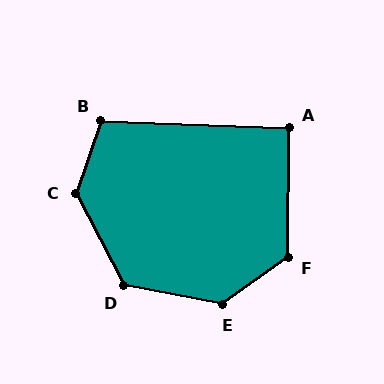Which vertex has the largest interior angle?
C, at approximately 134 degrees.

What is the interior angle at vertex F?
Approximately 126 degrees (obtuse).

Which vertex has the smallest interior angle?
A, at approximately 92 degrees.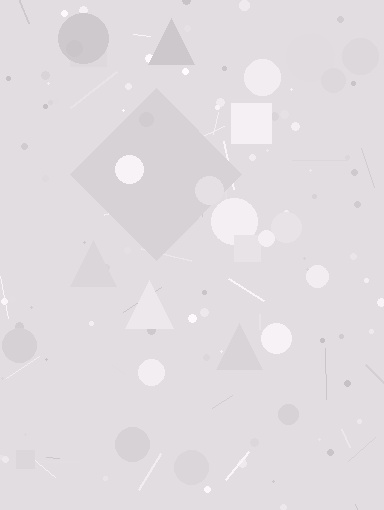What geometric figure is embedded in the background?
A diamond is embedded in the background.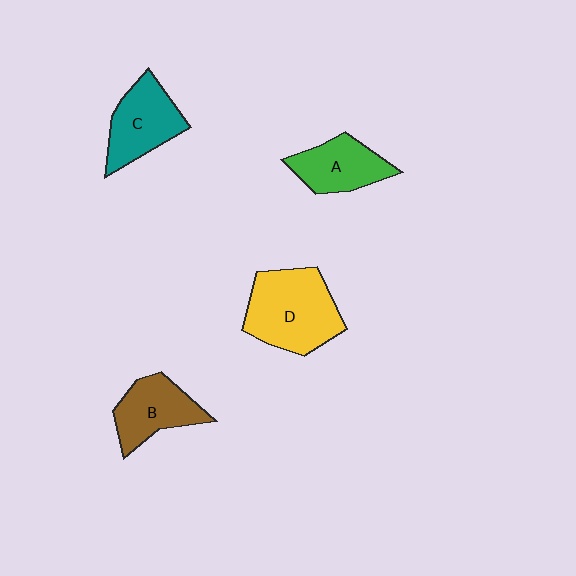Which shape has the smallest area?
Shape A (green).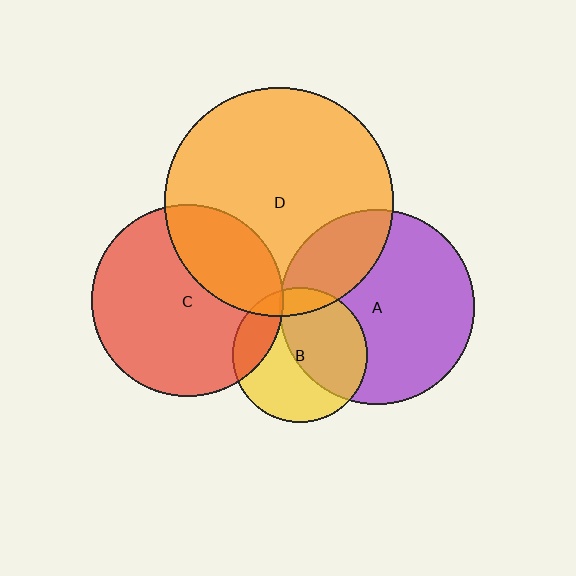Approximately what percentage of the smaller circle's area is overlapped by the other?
Approximately 20%.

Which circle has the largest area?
Circle D (orange).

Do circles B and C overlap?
Yes.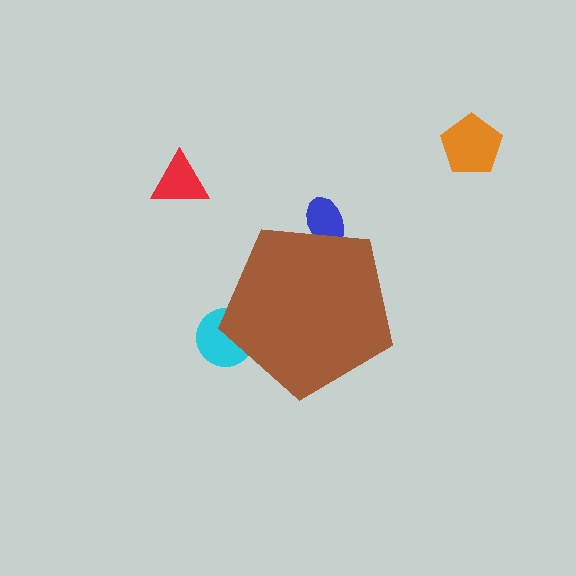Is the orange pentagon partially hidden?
No, the orange pentagon is fully visible.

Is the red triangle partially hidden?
No, the red triangle is fully visible.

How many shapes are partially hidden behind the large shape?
2 shapes are partially hidden.